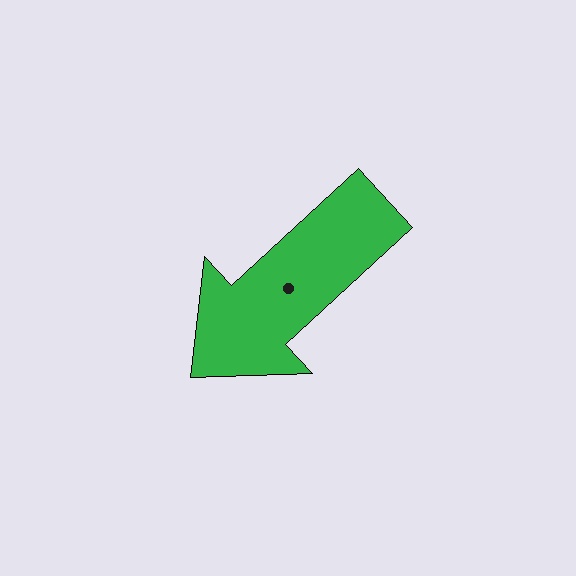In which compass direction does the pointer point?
Southwest.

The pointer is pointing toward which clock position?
Roughly 8 o'clock.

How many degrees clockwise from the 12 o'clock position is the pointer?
Approximately 227 degrees.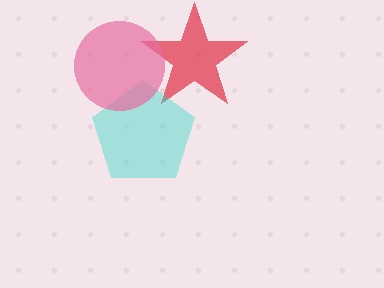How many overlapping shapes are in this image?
There are 3 overlapping shapes in the image.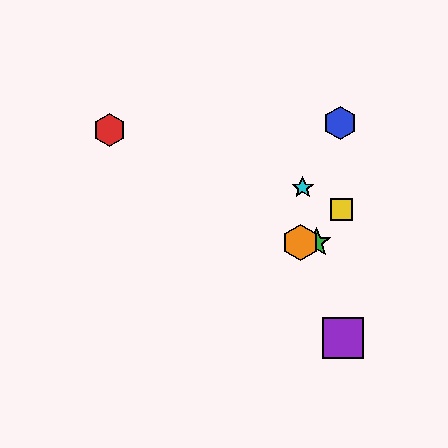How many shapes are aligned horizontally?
2 shapes (the green star, the orange hexagon) are aligned horizontally.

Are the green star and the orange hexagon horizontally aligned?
Yes, both are at y≈243.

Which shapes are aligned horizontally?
The green star, the orange hexagon are aligned horizontally.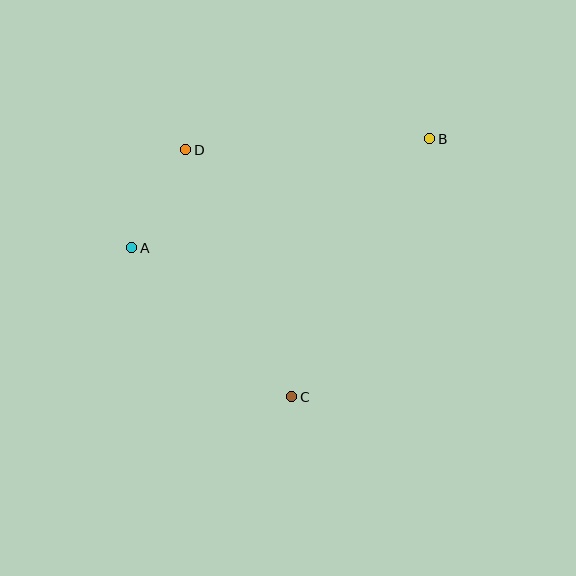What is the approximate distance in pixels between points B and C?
The distance between B and C is approximately 292 pixels.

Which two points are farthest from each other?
Points A and B are farthest from each other.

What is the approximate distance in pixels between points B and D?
The distance between B and D is approximately 244 pixels.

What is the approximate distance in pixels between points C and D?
The distance between C and D is approximately 269 pixels.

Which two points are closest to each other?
Points A and D are closest to each other.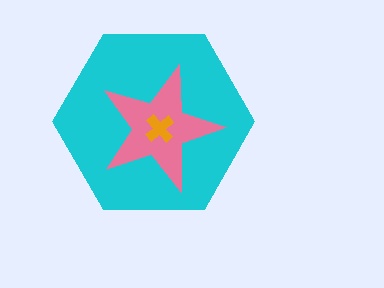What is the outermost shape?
The cyan hexagon.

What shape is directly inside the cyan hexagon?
The pink star.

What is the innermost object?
The orange cross.